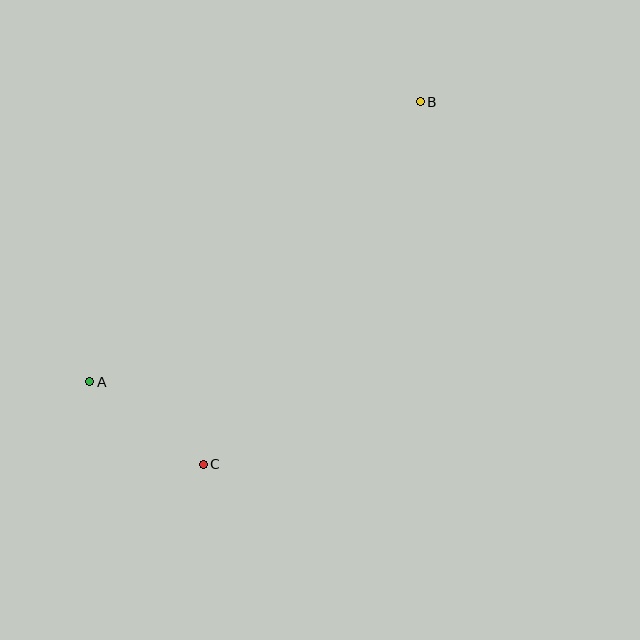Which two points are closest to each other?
Points A and C are closest to each other.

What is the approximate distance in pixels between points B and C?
The distance between B and C is approximately 422 pixels.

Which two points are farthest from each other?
Points A and B are farthest from each other.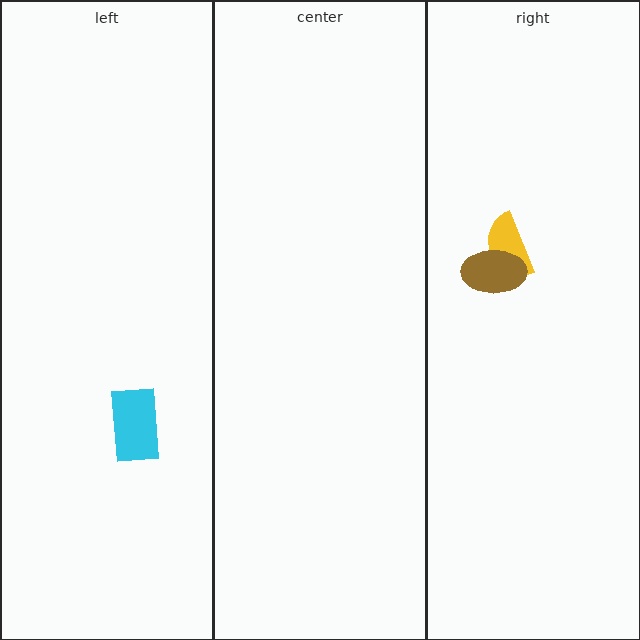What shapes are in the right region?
The yellow semicircle, the brown ellipse.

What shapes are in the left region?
The cyan rectangle.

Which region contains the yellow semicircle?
The right region.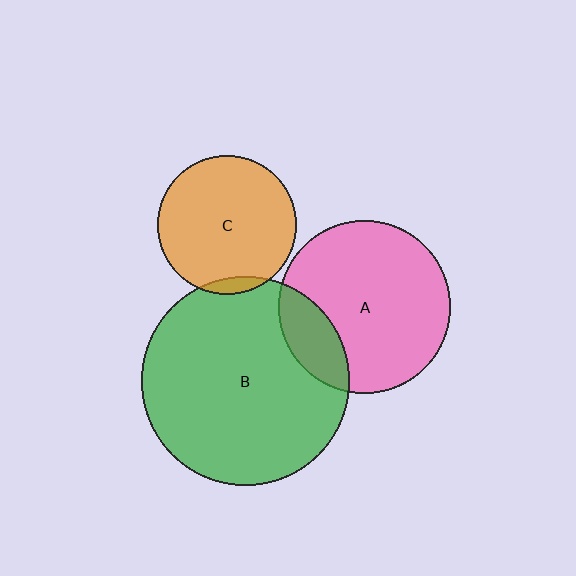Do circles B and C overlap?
Yes.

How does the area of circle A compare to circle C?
Approximately 1.5 times.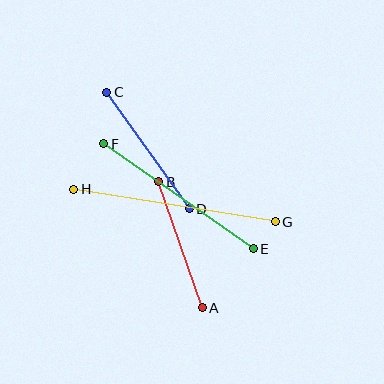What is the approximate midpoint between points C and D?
The midpoint is at approximately (148, 151) pixels.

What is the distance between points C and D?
The distance is approximately 142 pixels.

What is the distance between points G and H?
The distance is approximately 204 pixels.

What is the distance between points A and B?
The distance is approximately 133 pixels.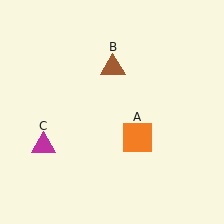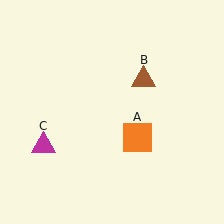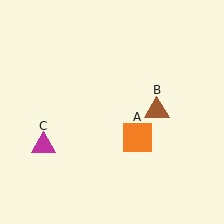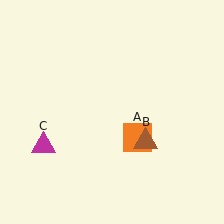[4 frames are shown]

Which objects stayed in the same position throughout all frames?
Orange square (object A) and magenta triangle (object C) remained stationary.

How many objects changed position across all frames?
1 object changed position: brown triangle (object B).